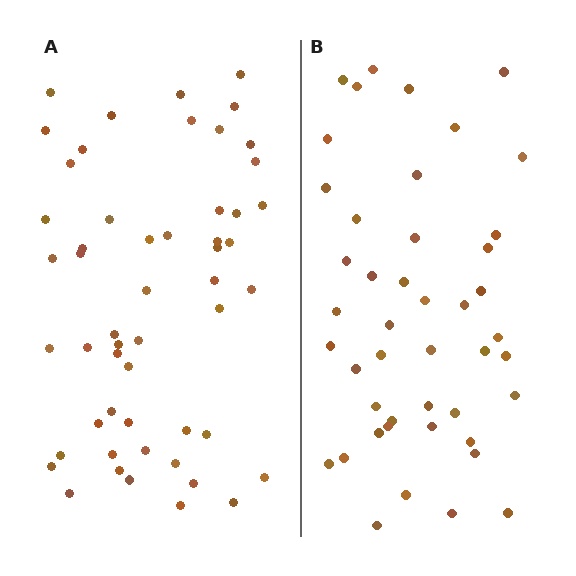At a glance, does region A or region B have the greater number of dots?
Region A (the left region) has more dots.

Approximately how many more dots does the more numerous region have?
Region A has roughly 8 or so more dots than region B.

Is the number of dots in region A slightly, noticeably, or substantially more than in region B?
Region A has only slightly more — the two regions are fairly close. The ratio is roughly 1.2 to 1.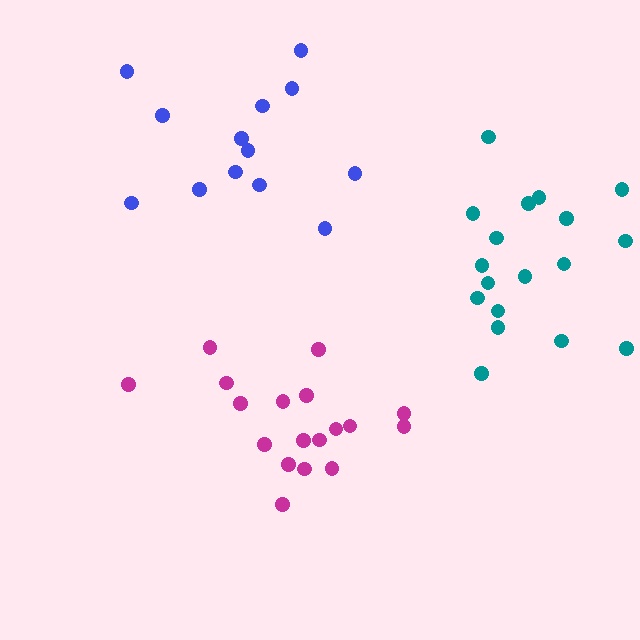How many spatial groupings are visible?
There are 3 spatial groupings.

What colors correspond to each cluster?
The clusters are colored: magenta, blue, teal.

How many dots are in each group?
Group 1: 18 dots, Group 2: 13 dots, Group 3: 18 dots (49 total).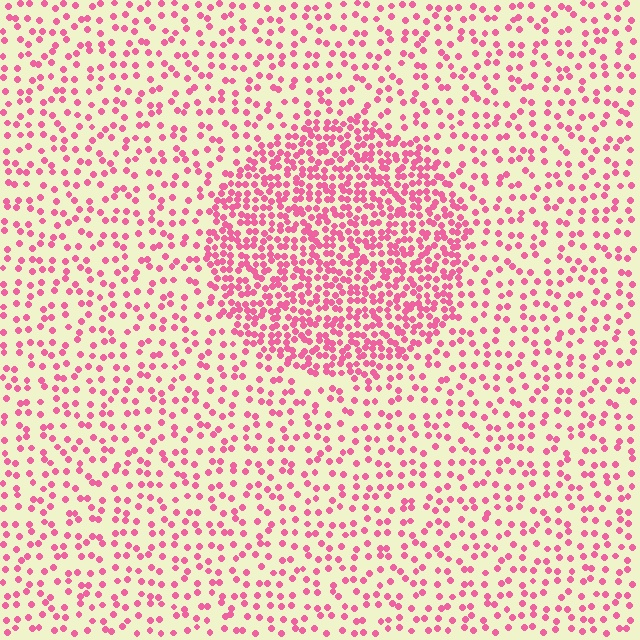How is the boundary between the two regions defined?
The boundary is defined by a change in element density (approximately 2.3x ratio). All elements are the same color, size, and shape.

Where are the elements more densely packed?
The elements are more densely packed inside the circle boundary.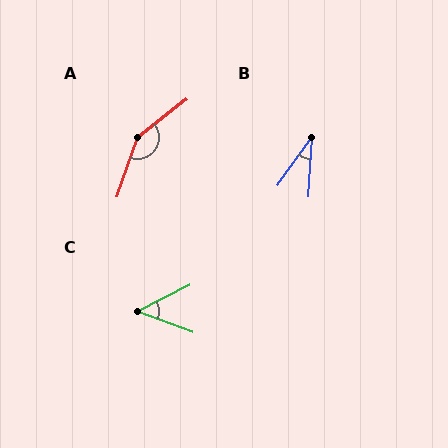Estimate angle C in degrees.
Approximately 47 degrees.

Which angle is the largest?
A, at approximately 148 degrees.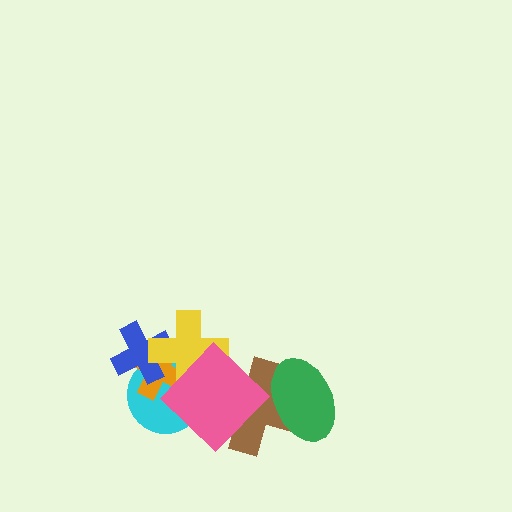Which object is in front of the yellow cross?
The pink diamond is in front of the yellow cross.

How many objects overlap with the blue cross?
3 objects overlap with the blue cross.